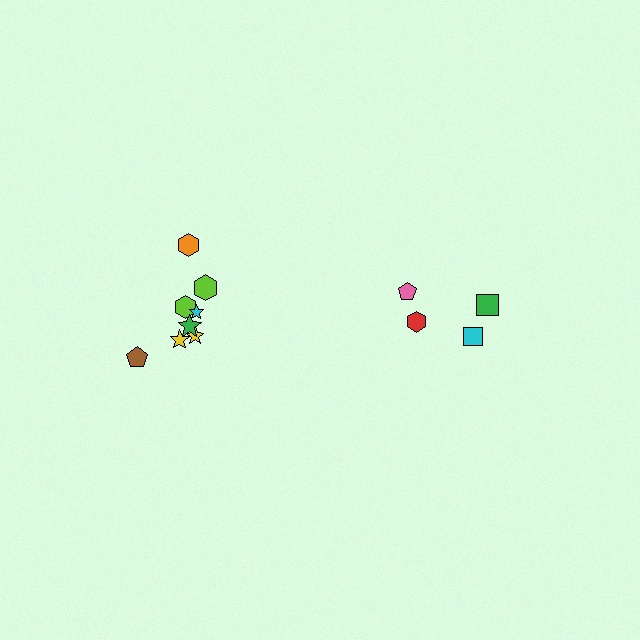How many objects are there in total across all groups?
There are 12 objects.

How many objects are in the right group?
There are 4 objects.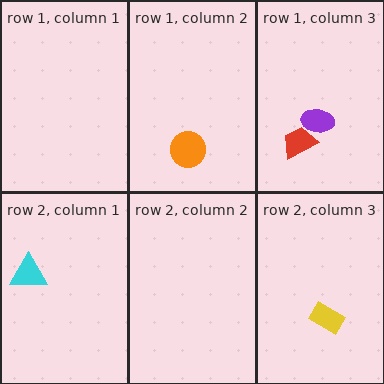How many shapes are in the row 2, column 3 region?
1.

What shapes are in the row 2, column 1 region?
The cyan triangle.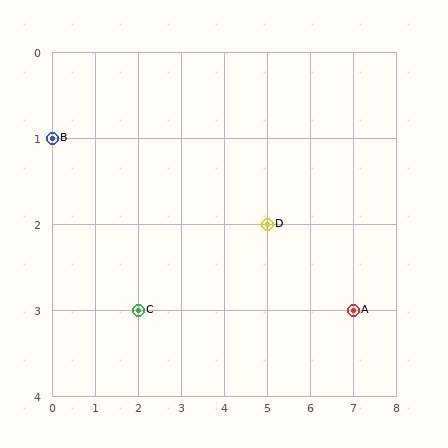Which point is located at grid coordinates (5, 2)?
Point D is at (5, 2).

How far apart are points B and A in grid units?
Points B and A are 7 columns and 2 rows apart (about 7.3 grid units diagonally).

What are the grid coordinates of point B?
Point B is at grid coordinates (0, 1).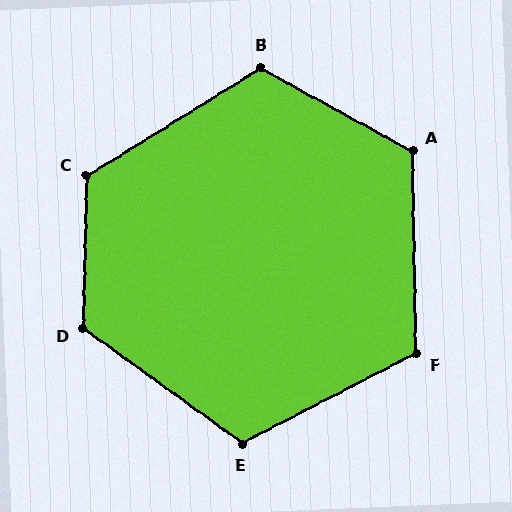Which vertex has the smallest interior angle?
F, at approximately 116 degrees.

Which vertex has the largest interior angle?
D, at approximately 124 degrees.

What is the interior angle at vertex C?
Approximately 123 degrees (obtuse).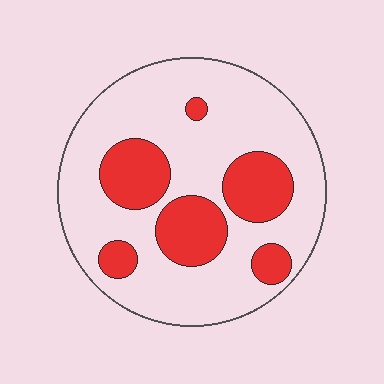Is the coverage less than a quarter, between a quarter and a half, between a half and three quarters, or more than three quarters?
Between a quarter and a half.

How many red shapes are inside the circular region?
6.